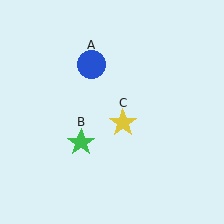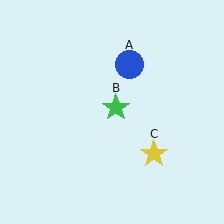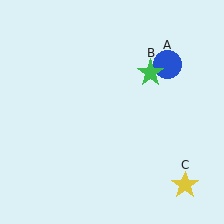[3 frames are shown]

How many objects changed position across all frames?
3 objects changed position: blue circle (object A), green star (object B), yellow star (object C).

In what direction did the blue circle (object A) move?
The blue circle (object A) moved right.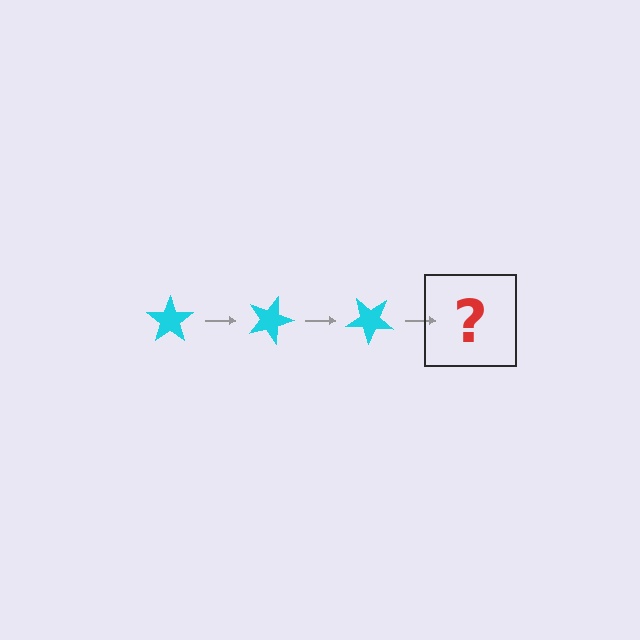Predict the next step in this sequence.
The next step is a cyan star rotated 60 degrees.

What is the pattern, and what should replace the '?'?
The pattern is that the star rotates 20 degrees each step. The '?' should be a cyan star rotated 60 degrees.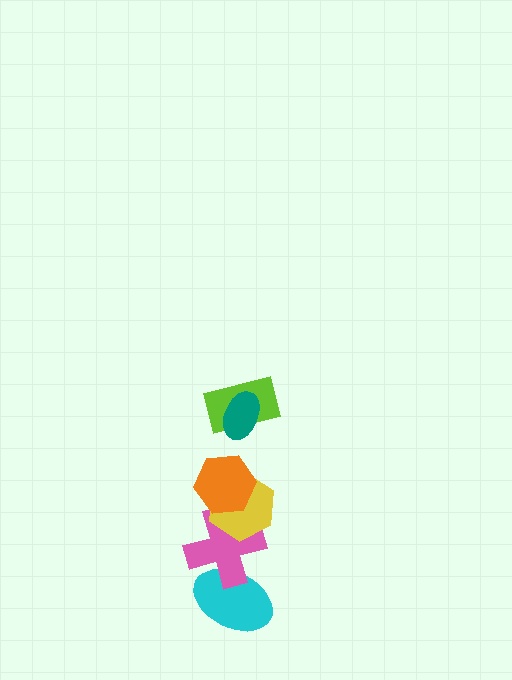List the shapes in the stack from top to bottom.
From top to bottom: the teal ellipse, the lime rectangle, the orange hexagon, the yellow hexagon, the pink cross, the cyan ellipse.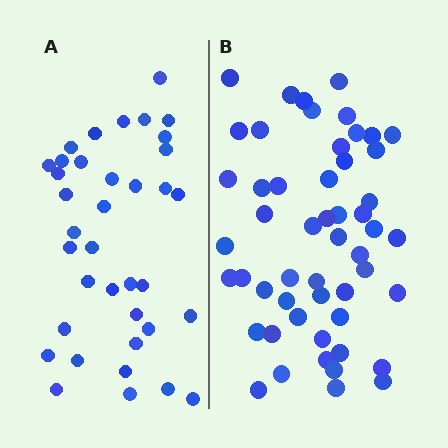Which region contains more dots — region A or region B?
Region B (the right region) has more dots.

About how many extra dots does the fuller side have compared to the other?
Region B has approximately 15 more dots than region A.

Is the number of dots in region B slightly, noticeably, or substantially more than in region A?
Region B has noticeably more, but not dramatically so. The ratio is roughly 1.4 to 1.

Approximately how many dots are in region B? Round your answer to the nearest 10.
About 50 dots. (The exact count is 52, which rounds to 50.)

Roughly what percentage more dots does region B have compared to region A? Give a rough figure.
About 40% more.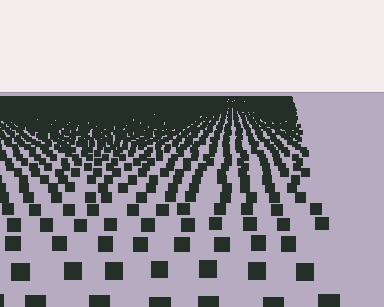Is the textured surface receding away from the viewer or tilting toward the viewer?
The surface is receding away from the viewer. Texture elements get smaller and denser toward the top.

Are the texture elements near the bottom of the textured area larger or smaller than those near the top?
Larger. Near the bottom, elements are closer to the viewer and appear at a bigger on-screen size.